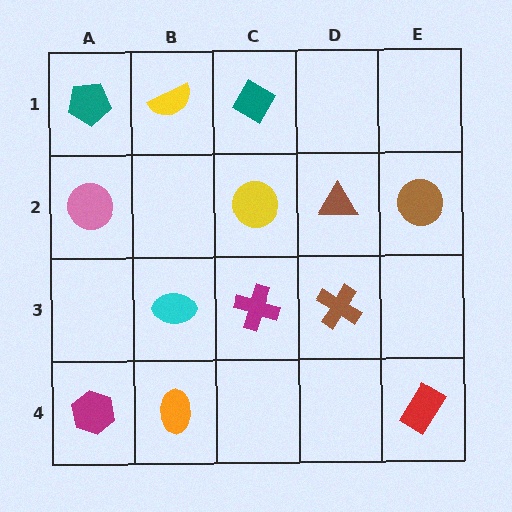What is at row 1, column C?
A teal diamond.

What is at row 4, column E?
A red rectangle.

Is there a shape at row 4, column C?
No, that cell is empty.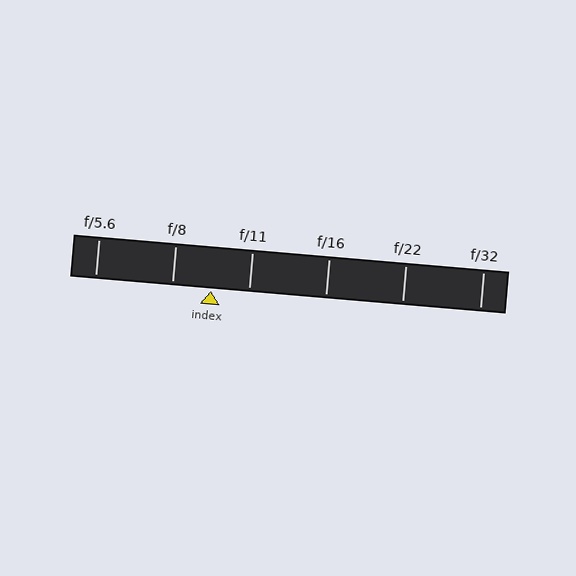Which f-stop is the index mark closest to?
The index mark is closest to f/11.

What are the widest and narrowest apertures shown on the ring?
The widest aperture shown is f/5.6 and the narrowest is f/32.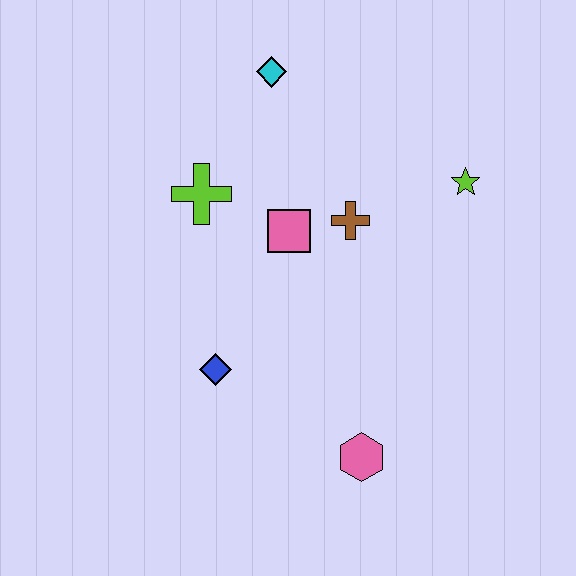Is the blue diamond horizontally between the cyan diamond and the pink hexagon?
No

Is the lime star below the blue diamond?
No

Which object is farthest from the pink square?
The pink hexagon is farthest from the pink square.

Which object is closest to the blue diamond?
The pink square is closest to the blue diamond.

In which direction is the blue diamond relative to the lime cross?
The blue diamond is below the lime cross.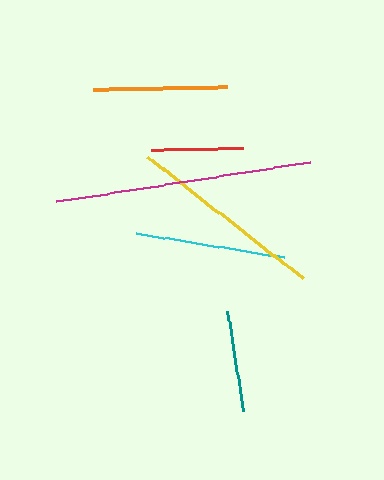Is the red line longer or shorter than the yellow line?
The yellow line is longer than the red line.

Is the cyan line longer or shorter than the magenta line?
The magenta line is longer than the cyan line.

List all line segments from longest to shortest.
From longest to shortest: magenta, yellow, cyan, orange, teal, red.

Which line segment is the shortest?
The red line is the shortest at approximately 92 pixels.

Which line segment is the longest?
The magenta line is the longest at approximately 256 pixels.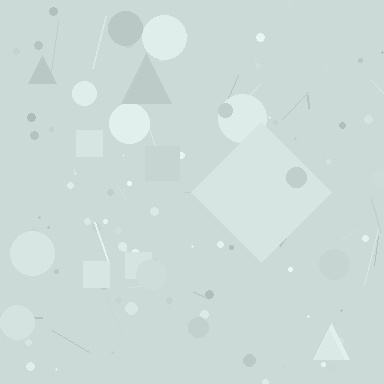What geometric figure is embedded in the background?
A diamond is embedded in the background.